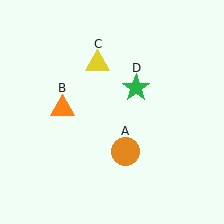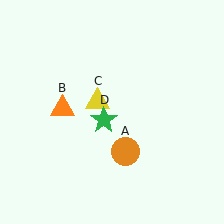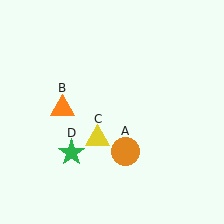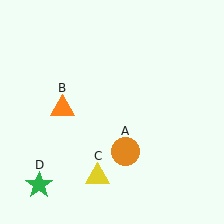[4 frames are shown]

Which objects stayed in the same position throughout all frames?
Orange circle (object A) and orange triangle (object B) remained stationary.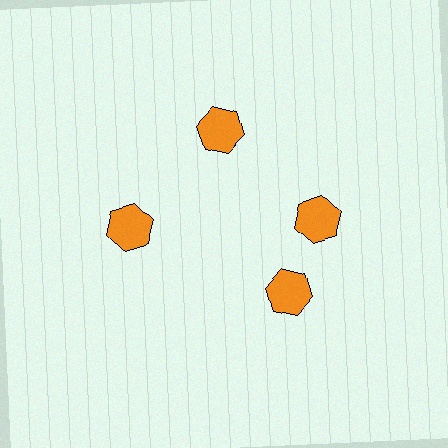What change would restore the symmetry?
The symmetry would be restored by rotating it back into even spacing with its neighbors so that all 4 hexagons sit at equal angles and equal distance from the center.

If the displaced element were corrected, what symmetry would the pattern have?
It would have 4-fold rotational symmetry — the pattern would map onto itself every 90 degrees.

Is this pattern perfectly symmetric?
No. The 4 orange hexagons are arranged in a ring, but one element near the 6 o'clock position is rotated out of alignment along the ring, breaking the 4-fold rotational symmetry.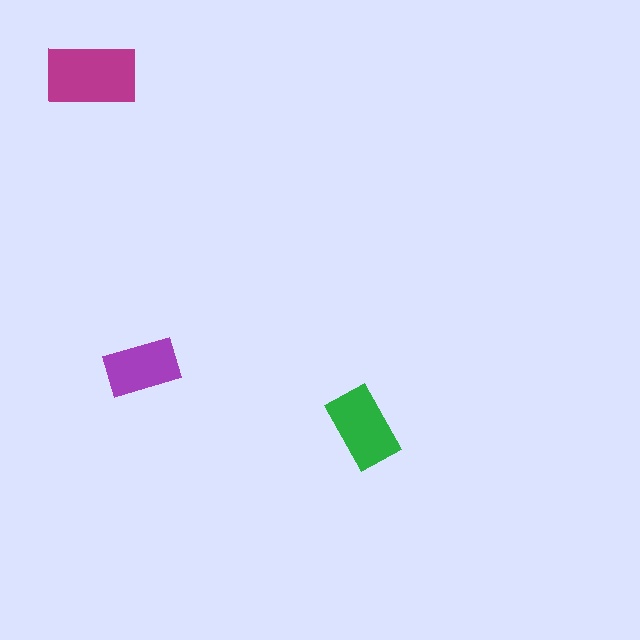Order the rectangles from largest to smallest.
the magenta one, the green one, the purple one.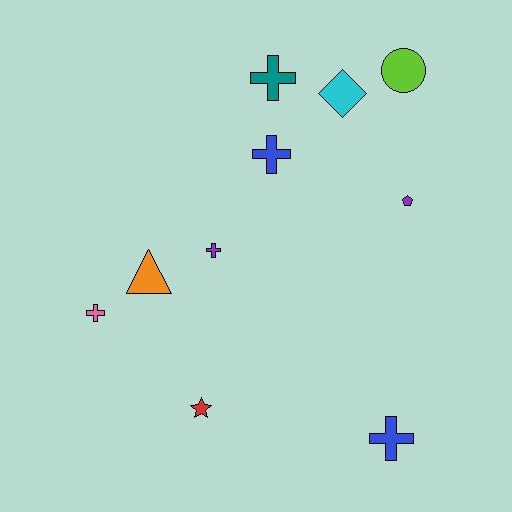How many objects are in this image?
There are 10 objects.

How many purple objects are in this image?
There are 2 purple objects.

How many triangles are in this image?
There is 1 triangle.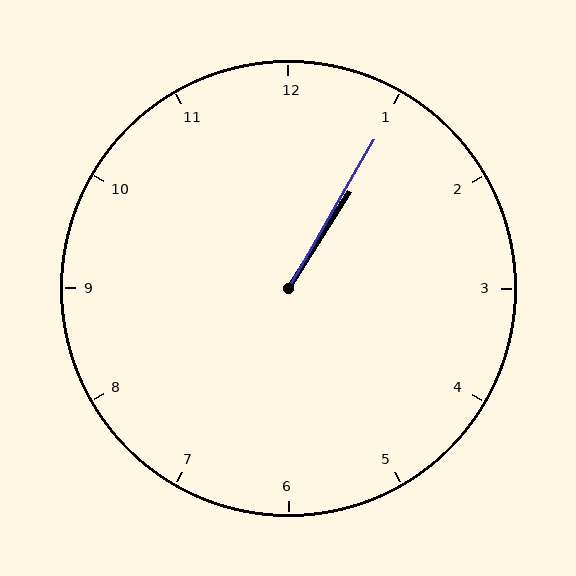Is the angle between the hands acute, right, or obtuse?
It is acute.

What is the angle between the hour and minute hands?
Approximately 2 degrees.